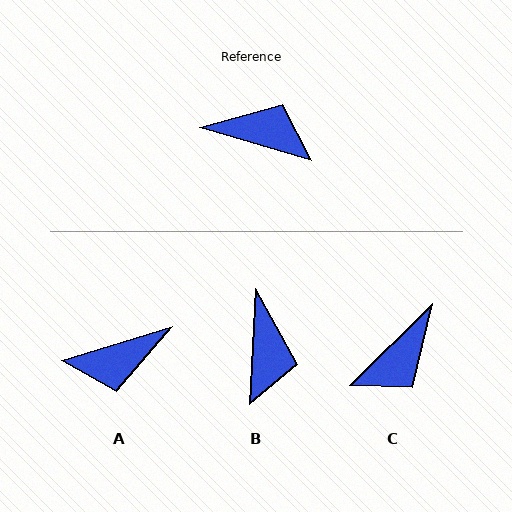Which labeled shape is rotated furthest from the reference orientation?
A, about 147 degrees away.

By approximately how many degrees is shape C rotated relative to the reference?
Approximately 119 degrees clockwise.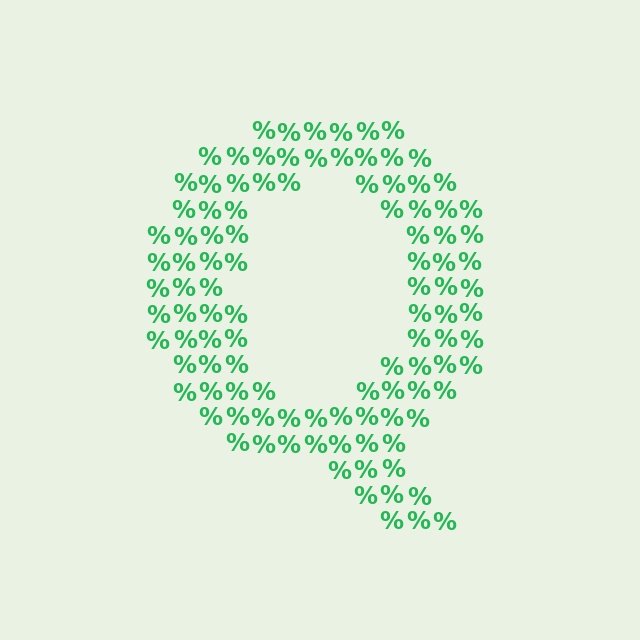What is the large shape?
The large shape is the letter Q.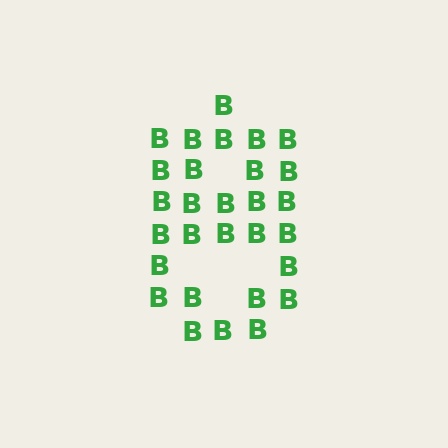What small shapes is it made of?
It is made of small letter B's.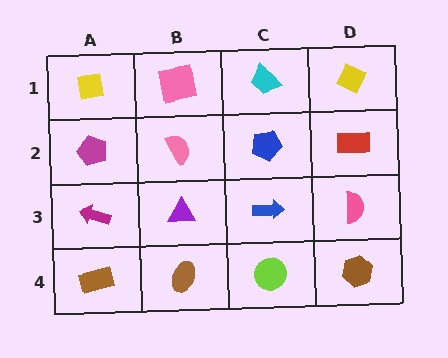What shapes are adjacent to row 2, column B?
A pink square (row 1, column B), a purple triangle (row 3, column B), a magenta pentagon (row 2, column A), a blue pentagon (row 2, column C).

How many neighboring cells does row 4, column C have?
3.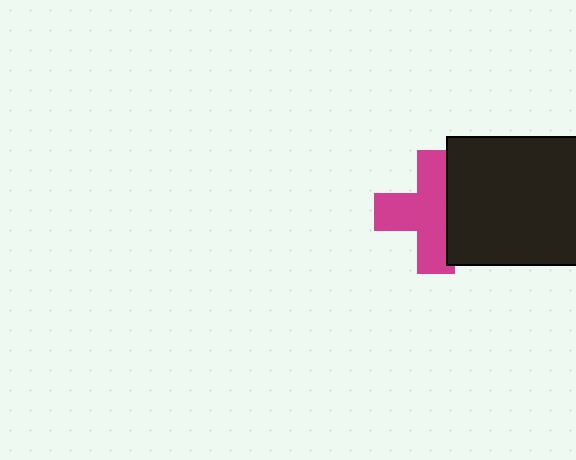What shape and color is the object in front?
The object in front is a black rectangle.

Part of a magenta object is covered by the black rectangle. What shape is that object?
It is a cross.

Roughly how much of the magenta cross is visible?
About half of it is visible (roughly 65%).